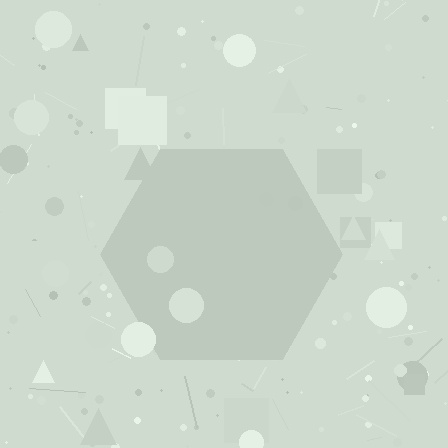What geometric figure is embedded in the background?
A hexagon is embedded in the background.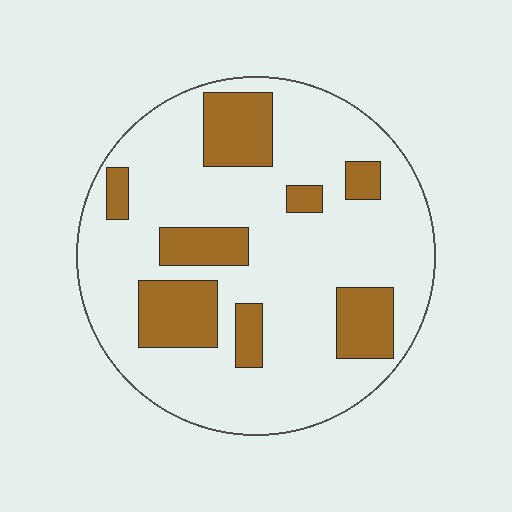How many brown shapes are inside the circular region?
8.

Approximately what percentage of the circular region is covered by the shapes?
Approximately 25%.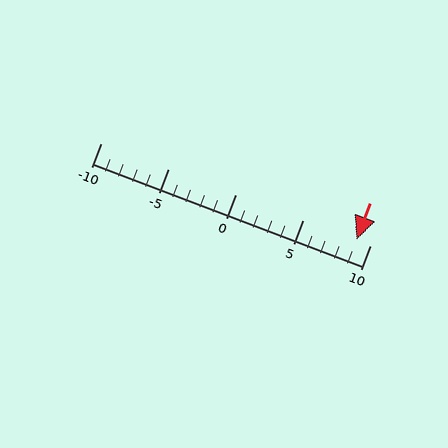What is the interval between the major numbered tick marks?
The major tick marks are spaced 5 units apart.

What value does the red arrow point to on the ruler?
The red arrow points to approximately 9.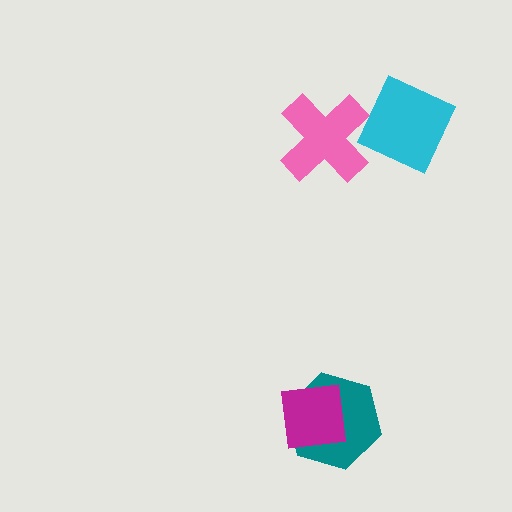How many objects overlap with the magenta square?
1 object overlaps with the magenta square.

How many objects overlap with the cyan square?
0 objects overlap with the cyan square.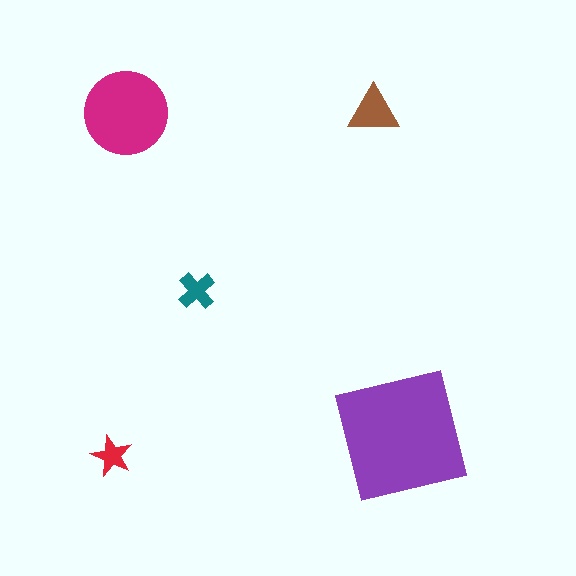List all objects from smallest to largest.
The red star, the teal cross, the brown triangle, the magenta circle, the purple square.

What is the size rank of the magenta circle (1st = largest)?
2nd.